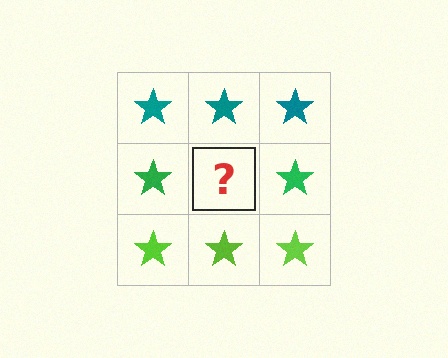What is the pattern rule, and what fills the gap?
The rule is that each row has a consistent color. The gap should be filled with a green star.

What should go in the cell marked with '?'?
The missing cell should contain a green star.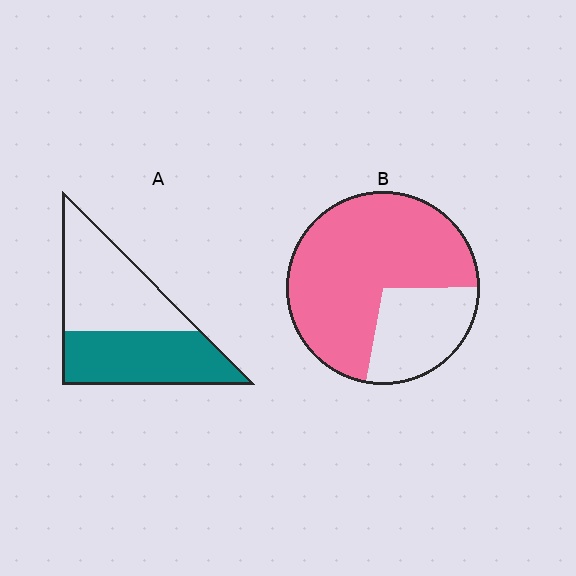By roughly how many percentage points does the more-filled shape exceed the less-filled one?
By roughly 25 percentage points (B over A).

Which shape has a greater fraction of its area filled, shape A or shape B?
Shape B.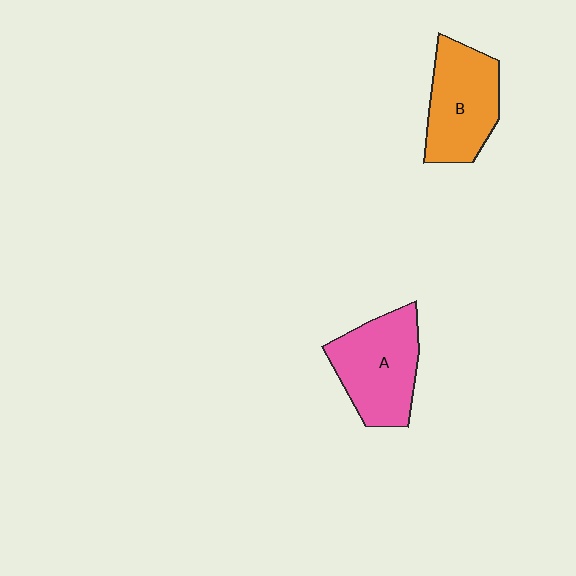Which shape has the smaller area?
Shape B (orange).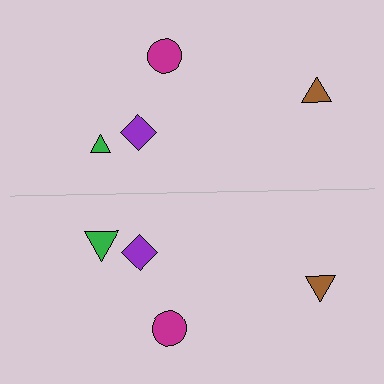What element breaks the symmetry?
The green triangle on the bottom side has a different size than its mirror counterpart.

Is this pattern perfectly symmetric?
No, the pattern is not perfectly symmetric. The green triangle on the bottom side has a different size than its mirror counterpart.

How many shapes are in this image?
There are 8 shapes in this image.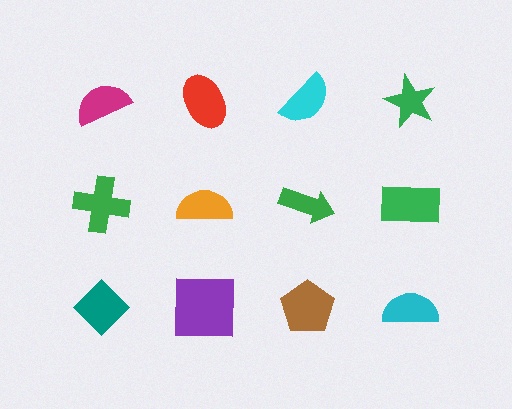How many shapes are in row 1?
4 shapes.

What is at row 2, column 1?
A green cross.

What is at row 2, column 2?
An orange semicircle.